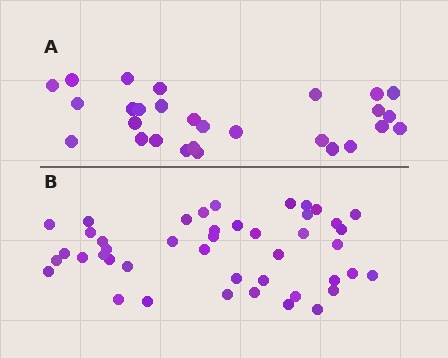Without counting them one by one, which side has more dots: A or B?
Region B (the bottom region) has more dots.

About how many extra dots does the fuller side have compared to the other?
Region B has approximately 15 more dots than region A.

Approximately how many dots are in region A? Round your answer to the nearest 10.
About 30 dots. (The exact count is 28, which rounds to 30.)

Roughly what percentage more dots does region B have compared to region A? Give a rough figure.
About 55% more.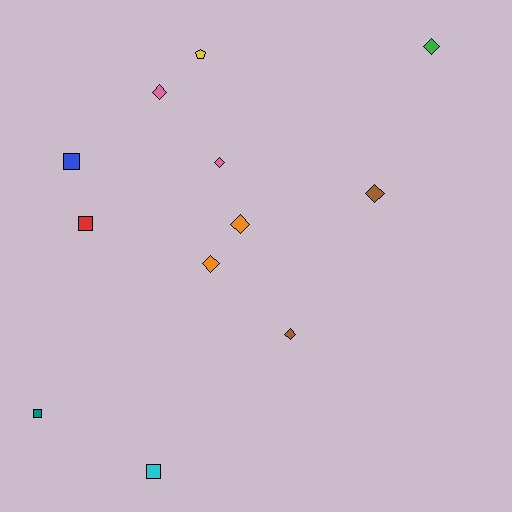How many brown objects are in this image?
There are 2 brown objects.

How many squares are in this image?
There are 4 squares.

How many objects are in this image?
There are 12 objects.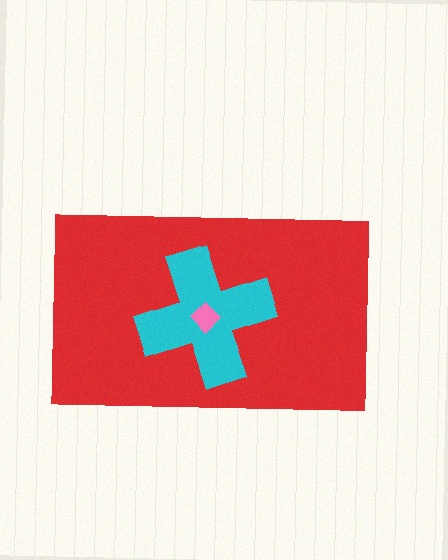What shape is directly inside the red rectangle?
The cyan cross.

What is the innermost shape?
The pink diamond.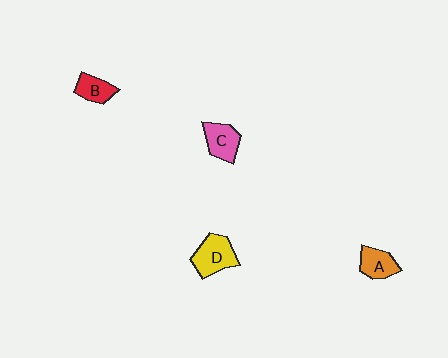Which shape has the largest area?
Shape D (yellow).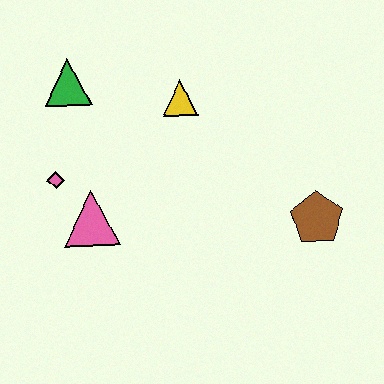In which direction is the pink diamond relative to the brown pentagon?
The pink diamond is to the left of the brown pentagon.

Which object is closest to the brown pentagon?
The yellow triangle is closest to the brown pentagon.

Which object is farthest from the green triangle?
The brown pentagon is farthest from the green triangle.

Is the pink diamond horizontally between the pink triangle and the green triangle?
No